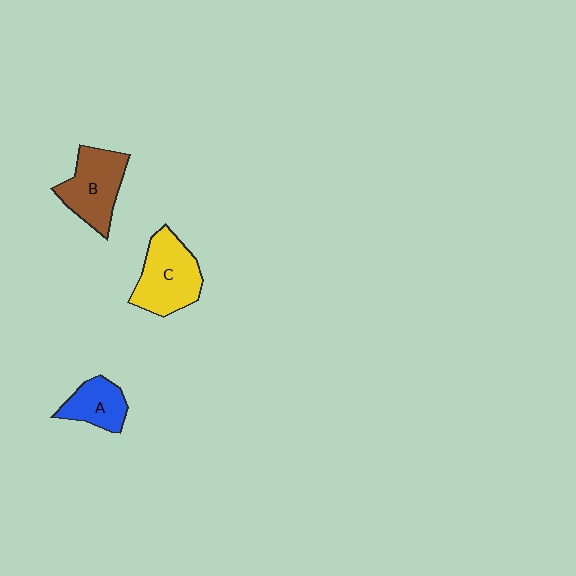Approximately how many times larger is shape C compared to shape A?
Approximately 1.6 times.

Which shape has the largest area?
Shape C (yellow).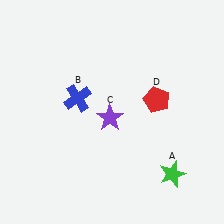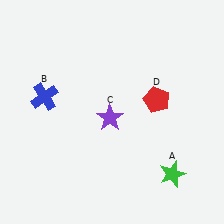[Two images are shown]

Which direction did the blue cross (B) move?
The blue cross (B) moved left.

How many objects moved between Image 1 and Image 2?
1 object moved between the two images.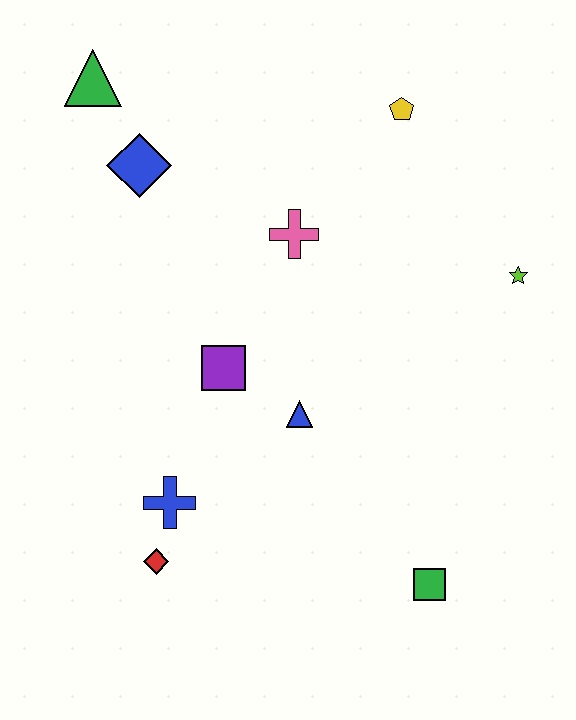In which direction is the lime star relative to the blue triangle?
The lime star is to the right of the blue triangle.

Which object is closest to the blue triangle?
The purple square is closest to the blue triangle.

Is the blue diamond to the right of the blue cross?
No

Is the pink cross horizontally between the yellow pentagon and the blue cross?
Yes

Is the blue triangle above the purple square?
No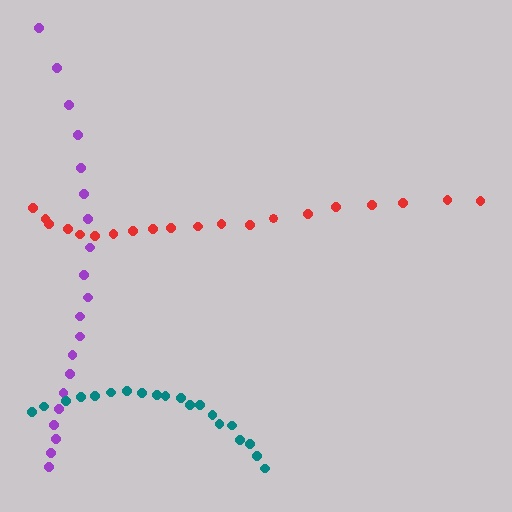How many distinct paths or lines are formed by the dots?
There are 3 distinct paths.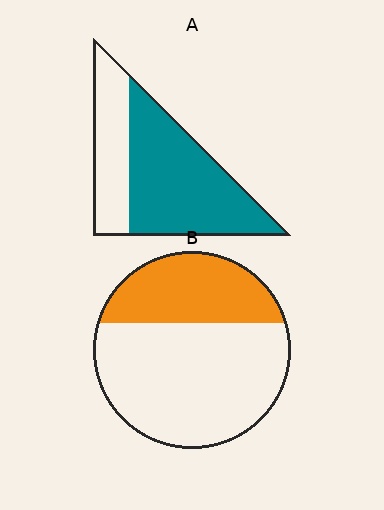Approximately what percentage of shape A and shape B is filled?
A is approximately 65% and B is approximately 35%.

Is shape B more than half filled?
No.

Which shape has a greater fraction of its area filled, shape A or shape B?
Shape A.